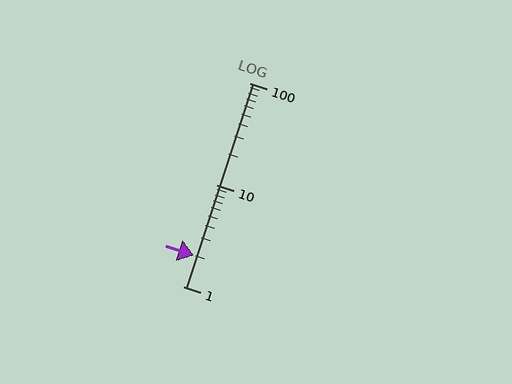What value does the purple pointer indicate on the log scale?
The pointer indicates approximately 2.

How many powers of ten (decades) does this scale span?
The scale spans 2 decades, from 1 to 100.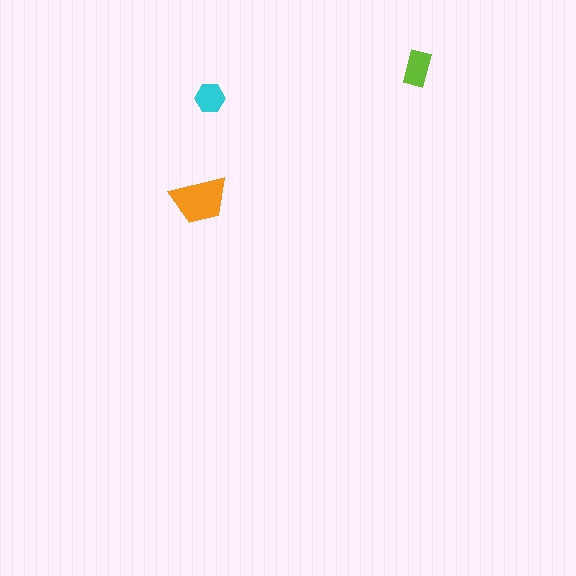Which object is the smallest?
The cyan hexagon.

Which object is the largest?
The orange trapezoid.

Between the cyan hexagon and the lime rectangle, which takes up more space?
The lime rectangle.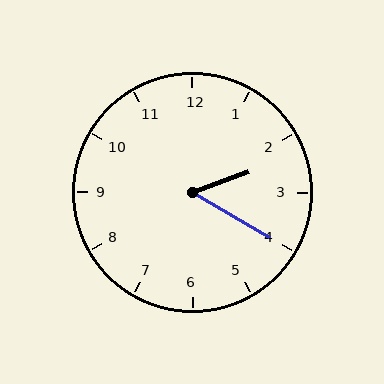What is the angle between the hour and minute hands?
Approximately 50 degrees.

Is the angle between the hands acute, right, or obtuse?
It is acute.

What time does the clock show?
2:20.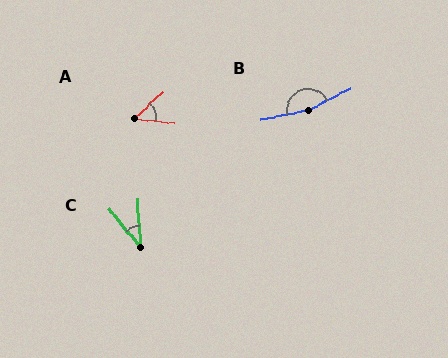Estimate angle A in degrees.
Approximately 48 degrees.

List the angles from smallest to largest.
C (36°), A (48°), B (164°).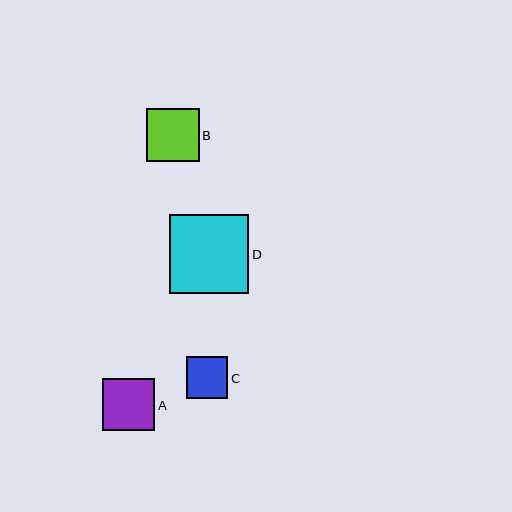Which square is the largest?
Square D is the largest with a size of approximately 79 pixels.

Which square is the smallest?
Square C is the smallest with a size of approximately 42 pixels.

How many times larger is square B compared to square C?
Square B is approximately 1.3 times the size of square C.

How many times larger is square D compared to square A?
Square D is approximately 1.5 times the size of square A.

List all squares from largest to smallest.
From largest to smallest: D, B, A, C.